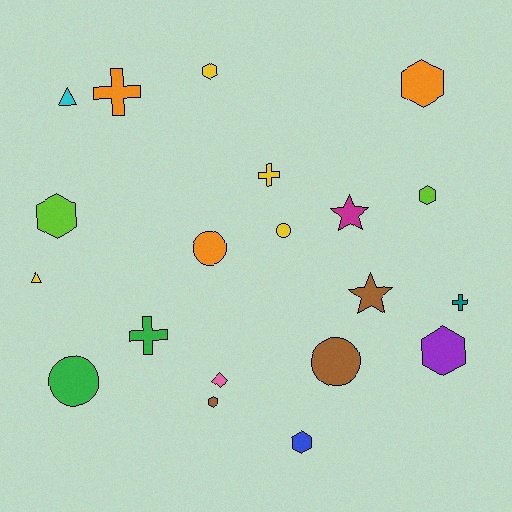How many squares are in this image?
There are no squares.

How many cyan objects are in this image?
There is 1 cyan object.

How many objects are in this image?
There are 20 objects.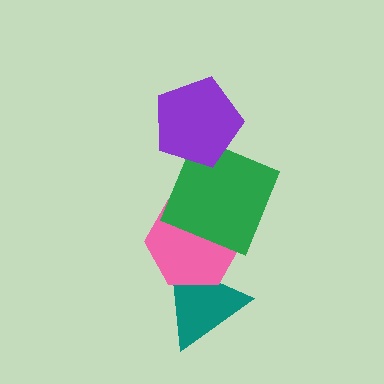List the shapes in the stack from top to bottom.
From top to bottom: the purple pentagon, the green square, the pink hexagon, the teal triangle.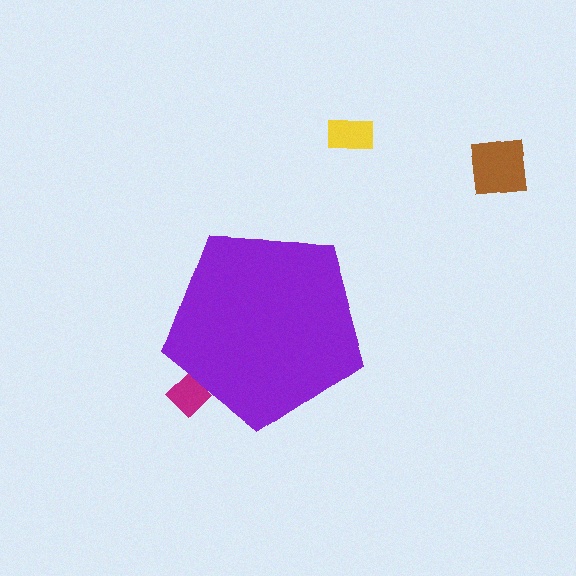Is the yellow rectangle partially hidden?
No, the yellow rectangle is fully visible.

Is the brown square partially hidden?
No, the brown square is fully visible.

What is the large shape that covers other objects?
A purple pentagon.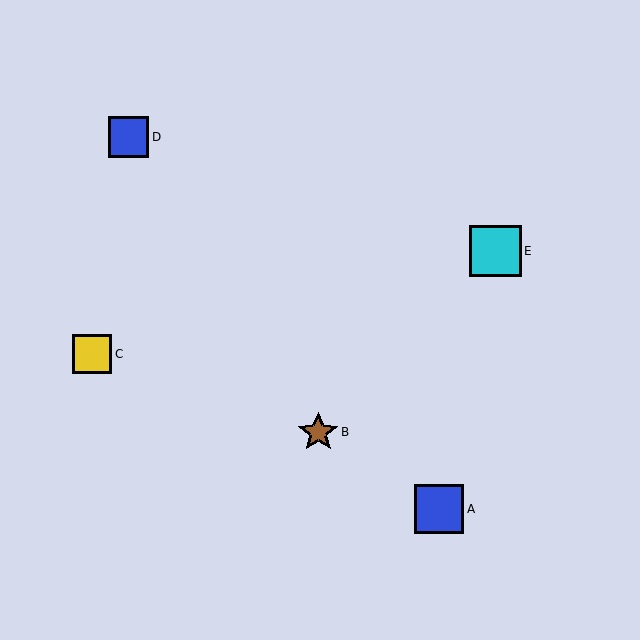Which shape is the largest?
The cyan square (labeled E) is the largest.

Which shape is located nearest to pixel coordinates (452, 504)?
The blue square (labeled A) at (439, 509) is nearest to that location.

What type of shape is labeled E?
Shape E is a cyan square.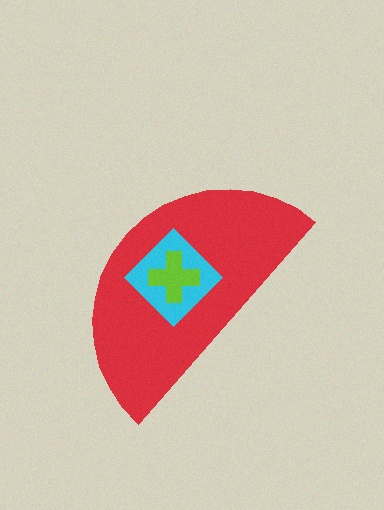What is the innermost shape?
The lime cross.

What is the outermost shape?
The red semicircle.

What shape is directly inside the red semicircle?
The cyan diamond.